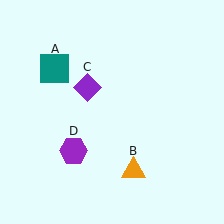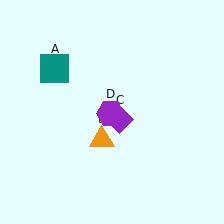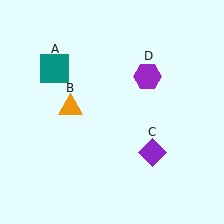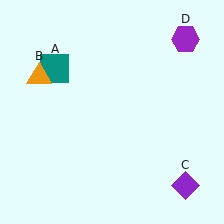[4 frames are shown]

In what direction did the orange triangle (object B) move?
The orange triangle (object B) moved up and to the left.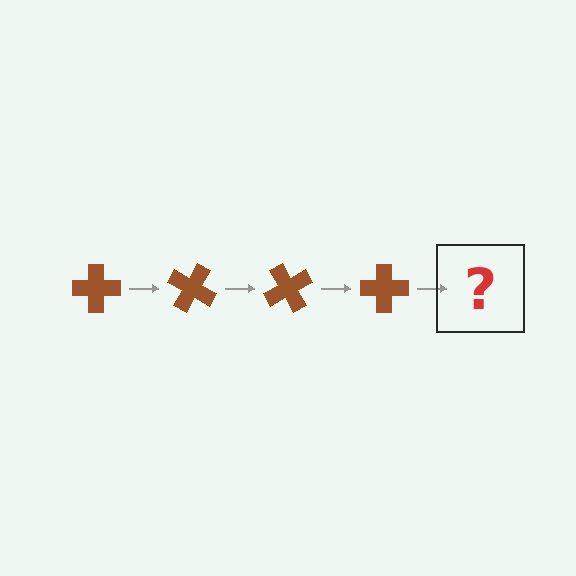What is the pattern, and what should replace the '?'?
The pattern is that the cross rotates 30 degrees each step. The '?' should be a brown cross rotated 120 degrees.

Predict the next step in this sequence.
The next step is a brown cross rotated 120 degrees.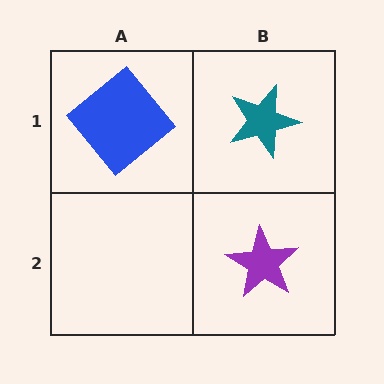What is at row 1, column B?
A teal star.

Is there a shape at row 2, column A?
No, that cell is empty.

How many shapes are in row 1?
2 shapes.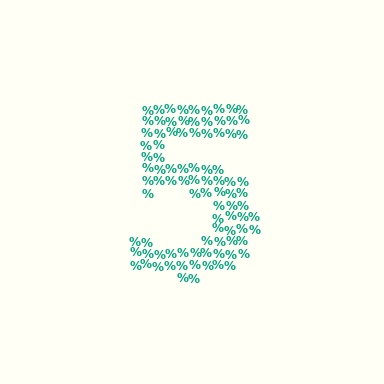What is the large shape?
The large shape is the digit 5.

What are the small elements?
The small elements are percent signs.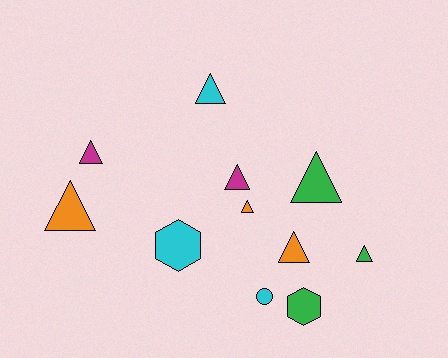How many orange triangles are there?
There are 3 orange triangles.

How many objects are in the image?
There are 11 objects.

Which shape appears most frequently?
Triangle, with 8 objects.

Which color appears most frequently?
Cyan, with 3 objects.